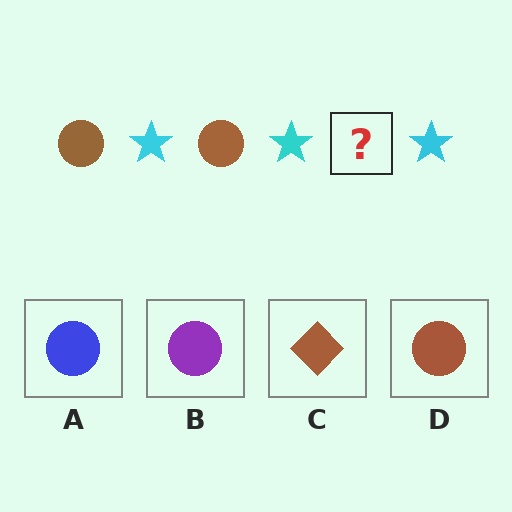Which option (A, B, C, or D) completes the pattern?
D.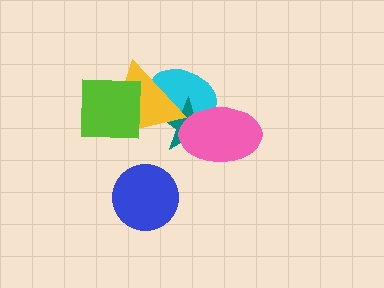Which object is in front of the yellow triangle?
The lime square is in front of the yellow triangle.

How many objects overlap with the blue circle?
0 objects overlap with the blue circle.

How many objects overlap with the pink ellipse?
2 objects overlap with the pink ellipse.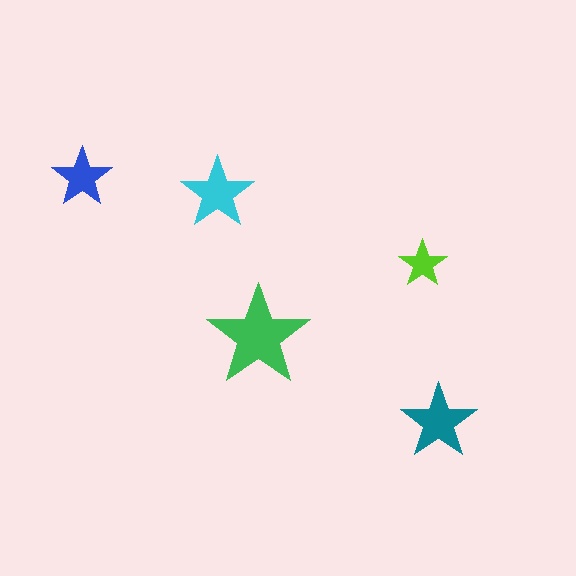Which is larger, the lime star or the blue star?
The blue one.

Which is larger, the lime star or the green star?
The green one.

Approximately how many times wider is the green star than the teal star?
About 1.5 times wider.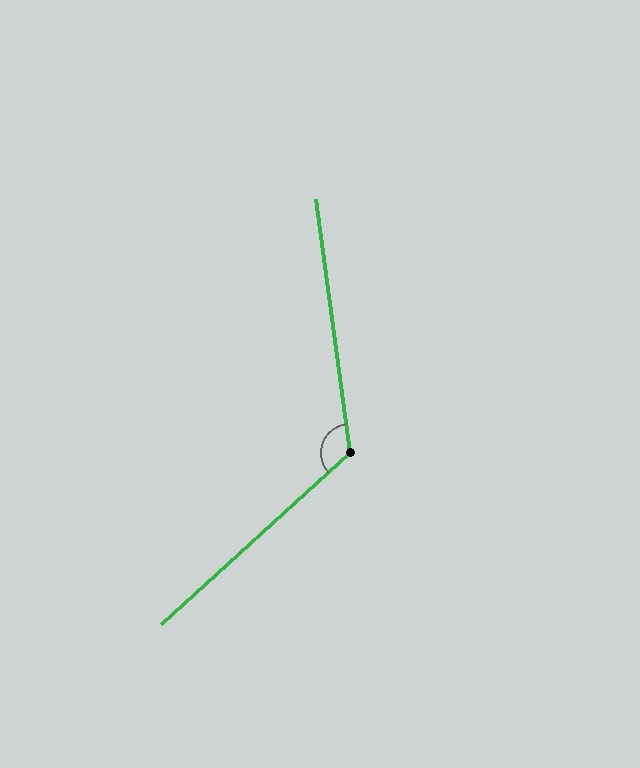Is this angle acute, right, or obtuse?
It is obtuse.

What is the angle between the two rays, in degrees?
Approximately 125 degrees.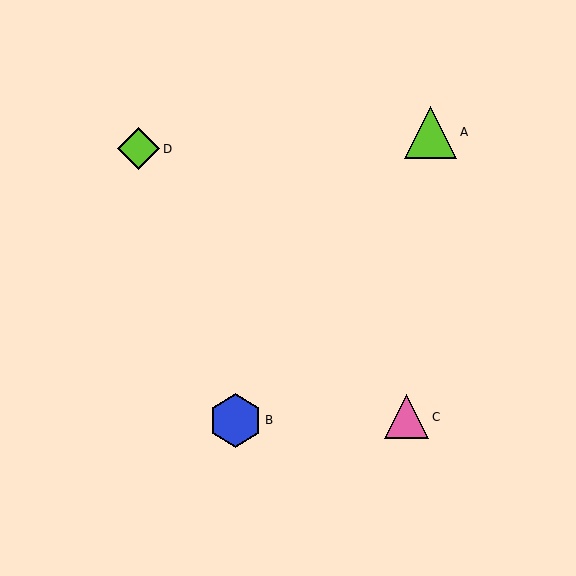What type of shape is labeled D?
Shape D is a lime diamond.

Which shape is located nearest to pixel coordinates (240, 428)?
The blue hexagon (labeled B) at (236, 420) is nearest to that location.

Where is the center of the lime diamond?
The center of the lime diamond is at (138, 149).